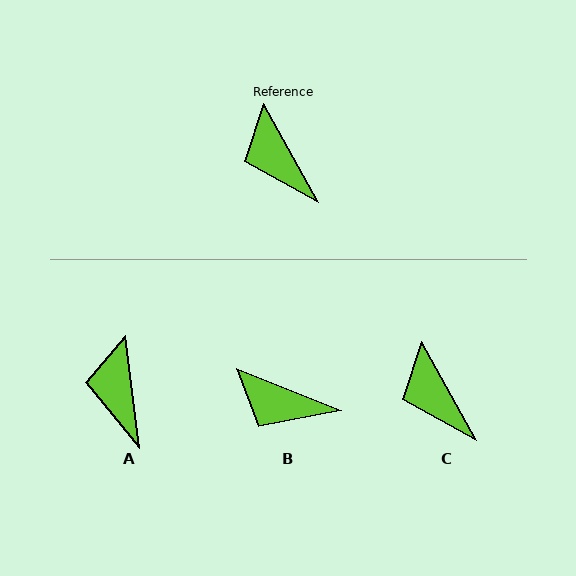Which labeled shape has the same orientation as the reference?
C.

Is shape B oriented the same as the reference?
No, it is off by about 39 degrees.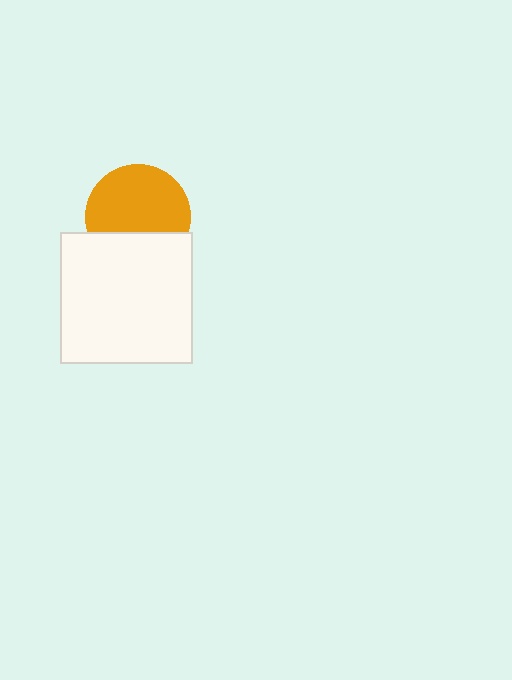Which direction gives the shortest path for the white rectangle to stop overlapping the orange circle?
Moving down gives the shortest separation.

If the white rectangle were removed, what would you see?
You would see the complete orange circle.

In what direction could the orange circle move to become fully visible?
The orange circle could move up. That would shift it out from behind the white rectangle entirely.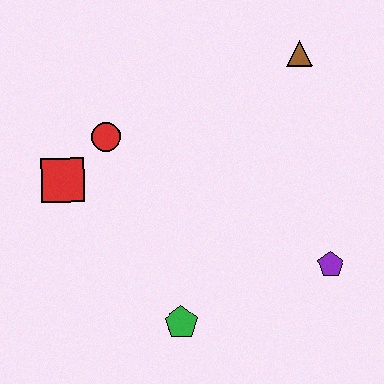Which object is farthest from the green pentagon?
The brown triangle is farthest from the green pentagon.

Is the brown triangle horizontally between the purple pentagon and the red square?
Yes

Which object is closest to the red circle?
The red square is closest to the red circle.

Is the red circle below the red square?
No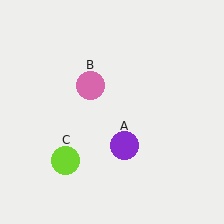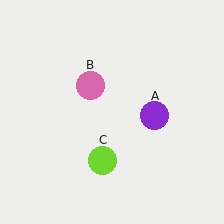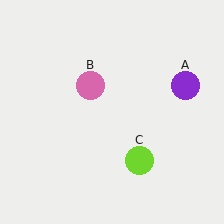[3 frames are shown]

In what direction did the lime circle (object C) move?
The lime circle (object C) moved right.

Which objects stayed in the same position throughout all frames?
Pink circle (object B) remained stationary.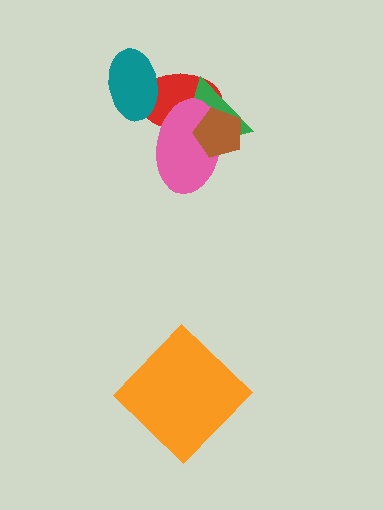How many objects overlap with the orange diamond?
0 objects overlap with the orange diamond.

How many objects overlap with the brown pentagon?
3 objects overlap with the brown pentagon.